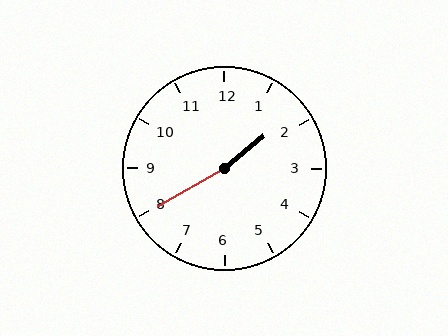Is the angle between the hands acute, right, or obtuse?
It is obtuse.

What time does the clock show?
1:40.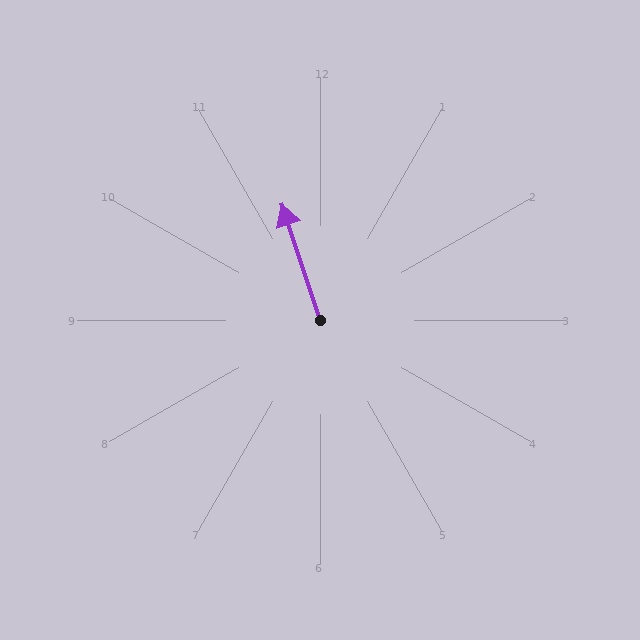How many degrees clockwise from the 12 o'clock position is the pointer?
Approximately 342 degrees.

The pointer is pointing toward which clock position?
Roughly 11 o'clock.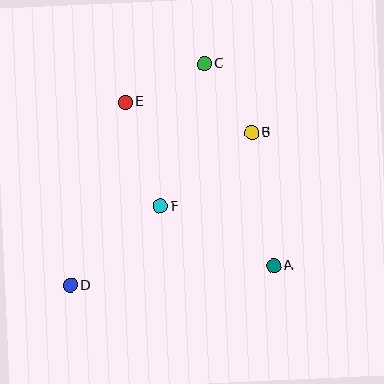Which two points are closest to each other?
Points B and C are closest to each other.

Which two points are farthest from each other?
Points C and D are farthest from each other.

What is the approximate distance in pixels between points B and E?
The distance between B and E is approximately 130 pixels.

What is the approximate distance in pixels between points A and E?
The distance between A and E is approximately 221 pixels.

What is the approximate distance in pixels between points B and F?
The distance between B and F is approximately 118 pixels.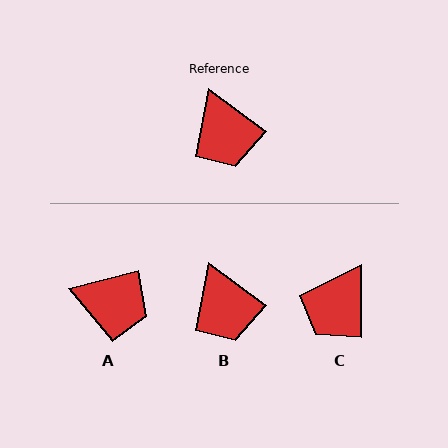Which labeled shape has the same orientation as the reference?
B.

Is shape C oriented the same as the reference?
No, it is off by about 53 degrees.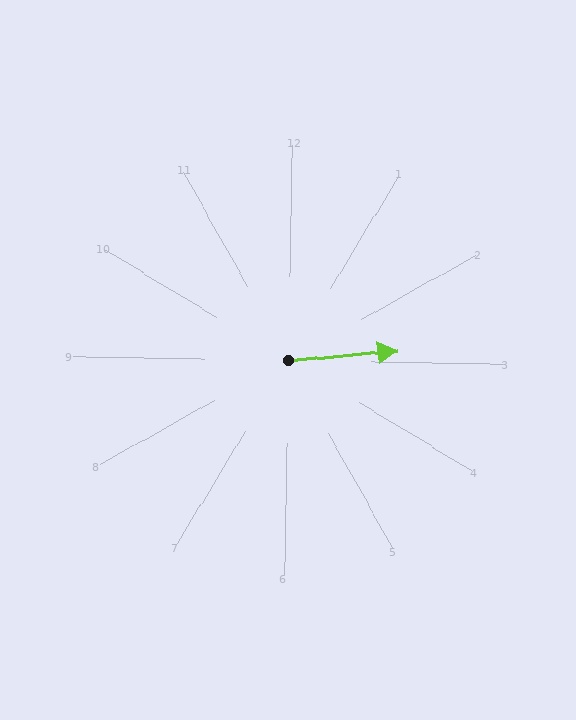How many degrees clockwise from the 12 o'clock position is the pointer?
Approximately 84 degrees.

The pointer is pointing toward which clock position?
Roughly 3 o'clock.